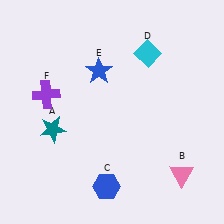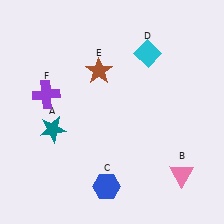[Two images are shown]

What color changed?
The star (E) changed from blue in Image 1 to brown in Image 2.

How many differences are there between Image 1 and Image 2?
There is 1 difference between the two images.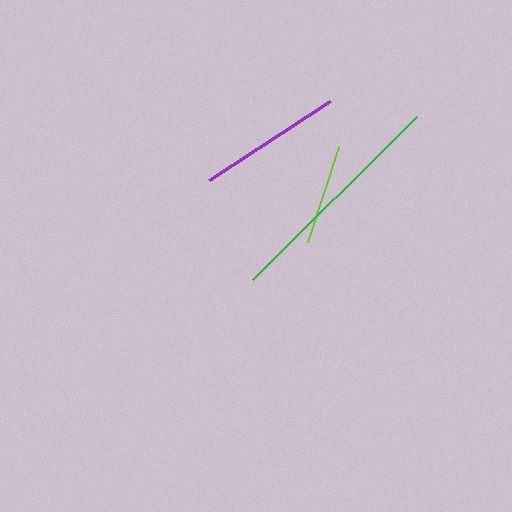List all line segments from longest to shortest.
From longest to shortest: green, purple, lime.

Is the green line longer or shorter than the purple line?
The green line is longer than the purple line.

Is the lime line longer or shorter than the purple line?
The purple line is longer than the lime line.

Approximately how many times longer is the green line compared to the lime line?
The green line is approximately 2.3 times the length of the lime line.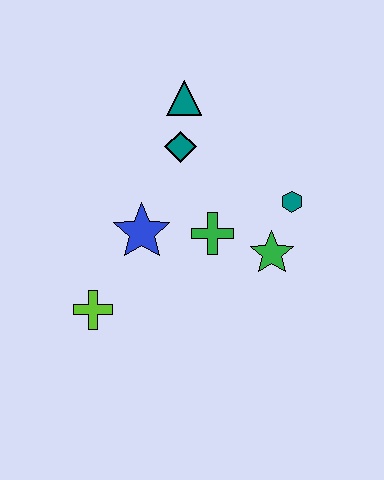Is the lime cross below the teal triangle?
Yes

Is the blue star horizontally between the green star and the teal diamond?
No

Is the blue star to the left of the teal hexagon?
Yes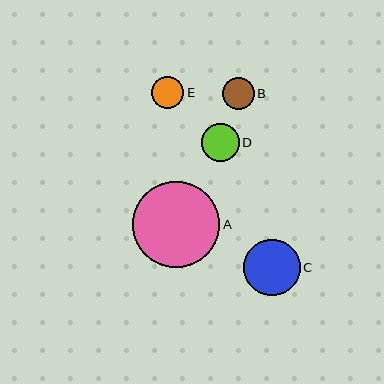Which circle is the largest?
Circle A is the largest with a size of approximately 87 pixels.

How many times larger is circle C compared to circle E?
Circle C is approximately 1.8 times the size of circle E.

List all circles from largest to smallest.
From largest to smallest: A, C, D, B, E.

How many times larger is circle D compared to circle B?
Circle D is approximately 1.2 times the size of circle B.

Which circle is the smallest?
Circle E is the smallest with a size of approximately 32 pixels.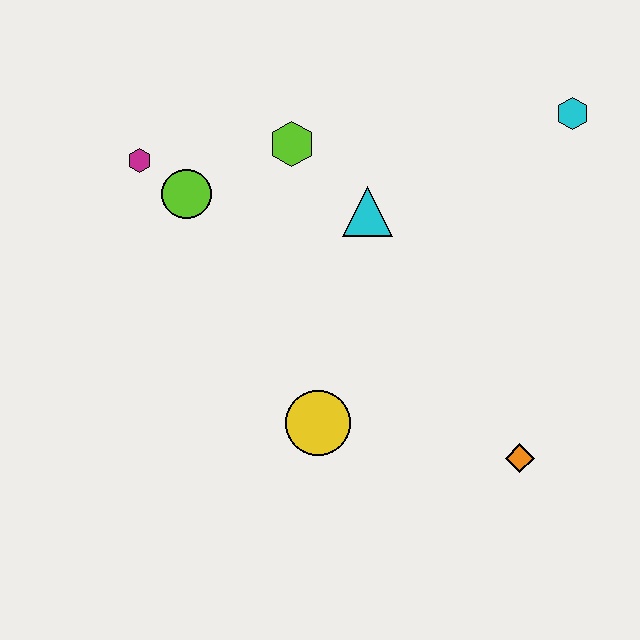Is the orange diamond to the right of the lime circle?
Yes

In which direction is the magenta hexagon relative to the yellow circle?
The magenta hexagon is above the yellow circle.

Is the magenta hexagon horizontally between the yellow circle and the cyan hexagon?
No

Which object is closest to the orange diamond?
The yellow circle is closest to the orange diamond.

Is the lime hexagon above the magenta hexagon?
Yes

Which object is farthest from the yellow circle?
The cyan hexagon is farthest from the yellow circle.